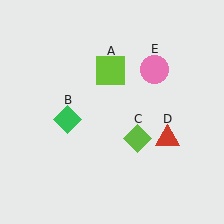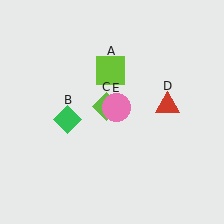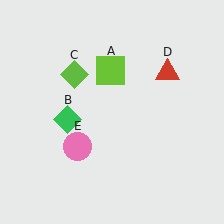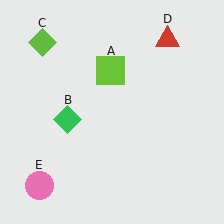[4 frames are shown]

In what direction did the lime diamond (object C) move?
The lime diamond (object C) moved up and to the left.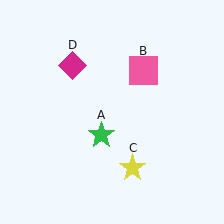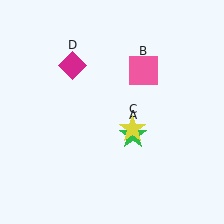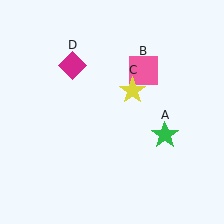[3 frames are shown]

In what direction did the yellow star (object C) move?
The yellow star (object C) moved up.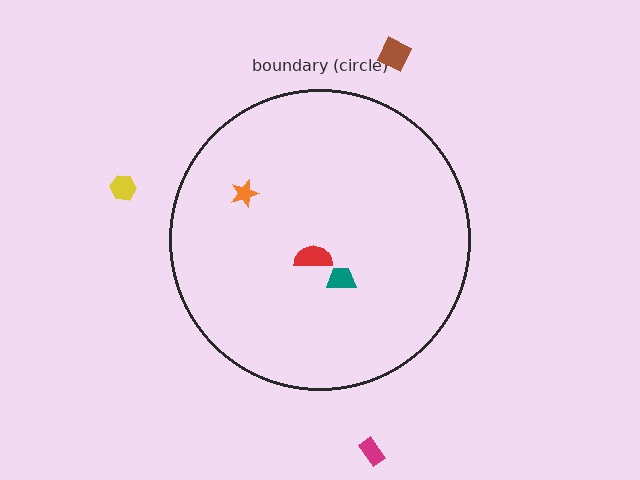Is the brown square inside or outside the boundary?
Outside.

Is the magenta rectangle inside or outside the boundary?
Outside.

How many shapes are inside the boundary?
3 inside, 3 outside.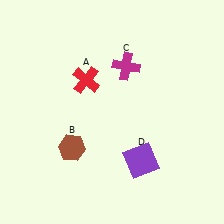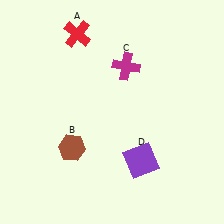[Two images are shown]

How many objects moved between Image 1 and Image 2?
1 object moved between the two images.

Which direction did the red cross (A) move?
The red cross (A) moved up.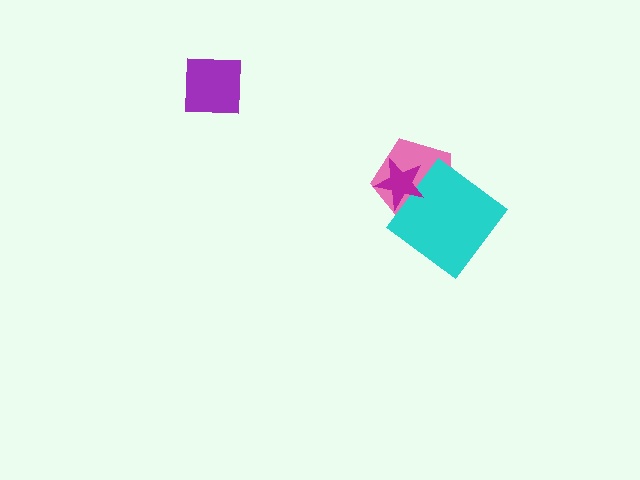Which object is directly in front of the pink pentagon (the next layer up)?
The cyan diamond is directly in front of the pink pentagon.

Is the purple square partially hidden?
No, no other shape covers it.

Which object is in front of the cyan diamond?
The magenta star is in front of the cyan diamond.